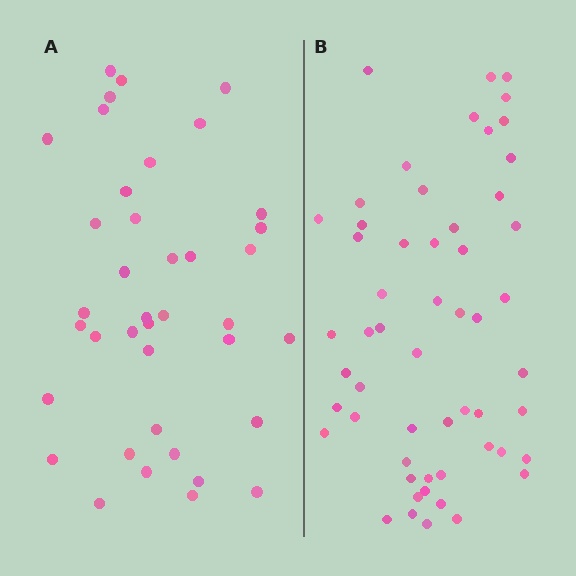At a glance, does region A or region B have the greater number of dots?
Region B (the right region) has more dots.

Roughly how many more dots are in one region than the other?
Region B has approximately 15 more dots than region A.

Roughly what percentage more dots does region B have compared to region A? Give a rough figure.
About 40% more.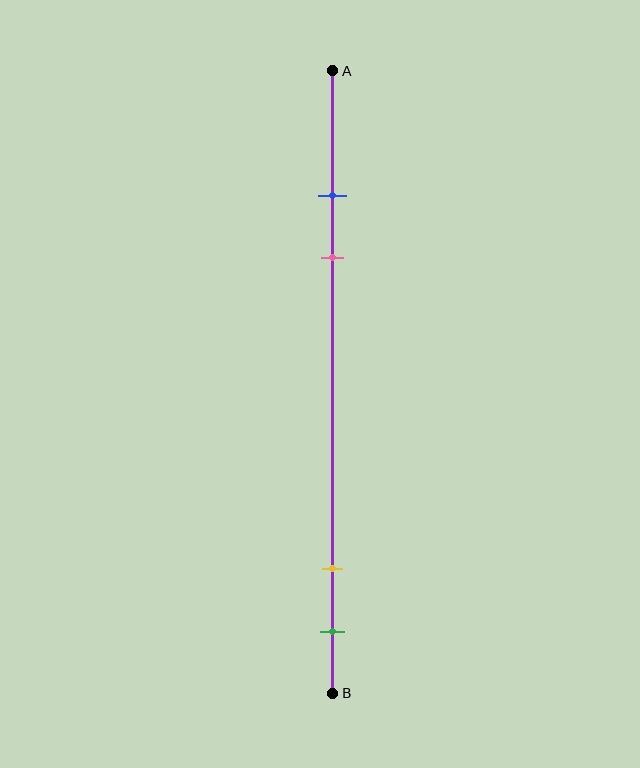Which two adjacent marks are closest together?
The blue and pink marks are the closest adjacent pair.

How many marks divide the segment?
There are 4 marks dividing the segment.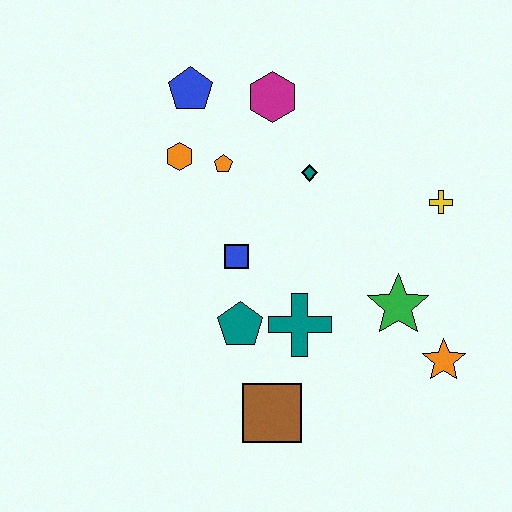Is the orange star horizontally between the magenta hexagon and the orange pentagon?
No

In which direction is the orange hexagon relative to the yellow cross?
The orange hexagon is to the left of the yellow cross.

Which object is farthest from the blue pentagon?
The orange star is farthest from the blue pentagon.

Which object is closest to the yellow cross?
The green star is closest to the yellow cross.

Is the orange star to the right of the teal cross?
Yes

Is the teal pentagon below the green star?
Yes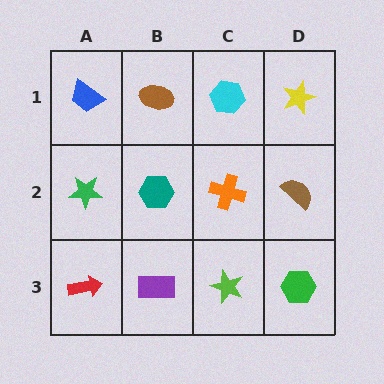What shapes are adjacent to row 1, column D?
A brown semicircle (row 2, column D), a cyan hexagon (row 1, column C).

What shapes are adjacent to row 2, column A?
A blue trapezoid (row 1, column A), a red arrow (row 3, column A), a teal hexagon (row 2, column B).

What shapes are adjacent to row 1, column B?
A teal hexagon (row 2, column B), a blue trapezoid (row 1, column A), a cyan hexagon (row 1, column C).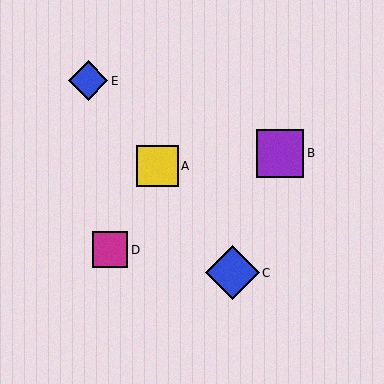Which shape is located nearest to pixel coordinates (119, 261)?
The magenta square (labeled D) at (110, 250) is nearest to that location.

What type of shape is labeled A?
Shape A is a yellow square.